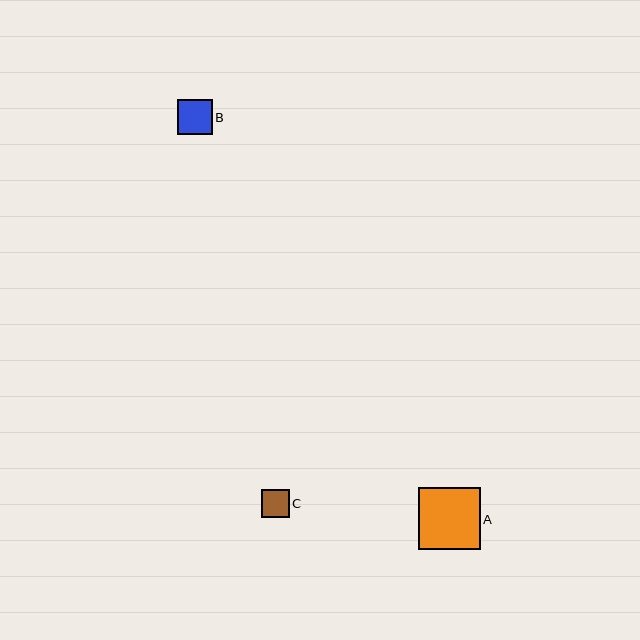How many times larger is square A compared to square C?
Square A is approximately 2.2 times the size of square C.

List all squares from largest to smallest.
From largest to smallest: A, B, C.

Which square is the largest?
Square A is the largest with a size of approximately 62 pixels.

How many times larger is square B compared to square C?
Square B is approximately 1.3 times the size of square C.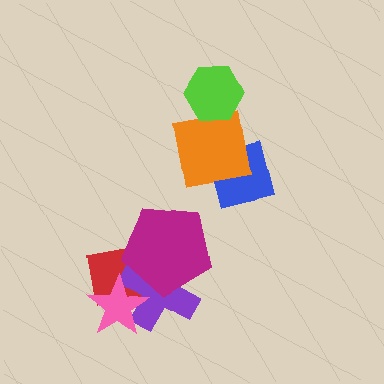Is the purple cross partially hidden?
Yes, it is partially covered by another shape.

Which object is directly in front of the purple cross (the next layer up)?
The magenta pentagon is directly in front of the purple cross.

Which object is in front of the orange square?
The lime hexagon is in front of the orange square.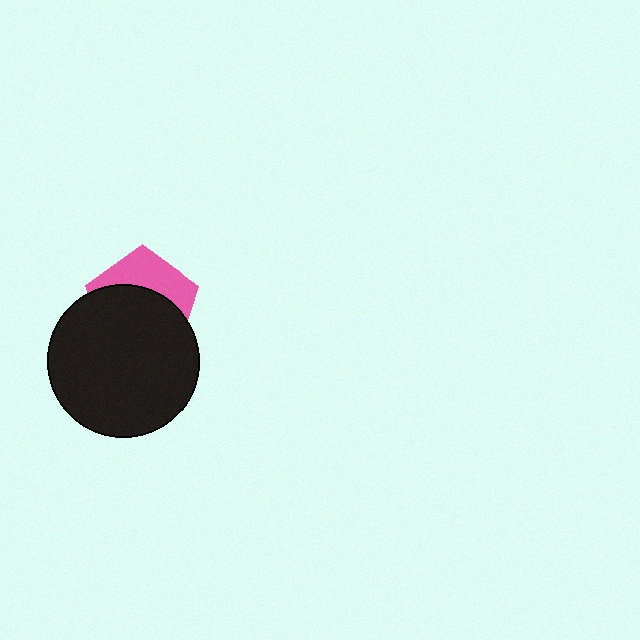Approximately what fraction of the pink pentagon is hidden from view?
Roughly 62% of the pink pentagon is hidden behind the black circle.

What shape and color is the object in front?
The object in front is a black circle.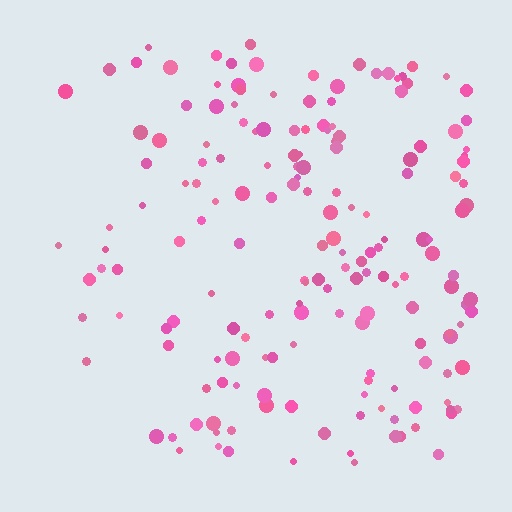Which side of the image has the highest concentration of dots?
The right.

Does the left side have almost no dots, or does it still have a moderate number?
Still a moderate number, just noticeably fewer than the right.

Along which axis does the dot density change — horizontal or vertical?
Horizontal.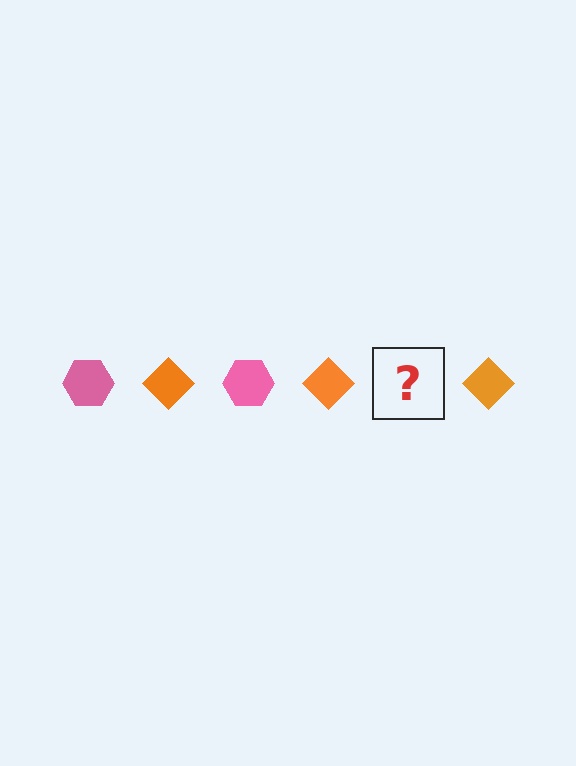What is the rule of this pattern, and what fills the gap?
The rule is that the pattern alternates between pink hexagon and orange diamond. The gap should be filled with a pink hexagon.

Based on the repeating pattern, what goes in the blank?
The blank should be a pink hexagon.